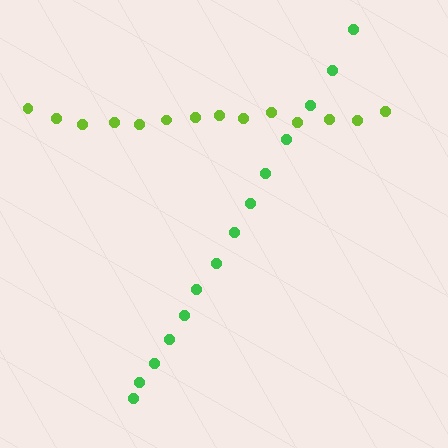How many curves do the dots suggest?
There are 2 distinct paths.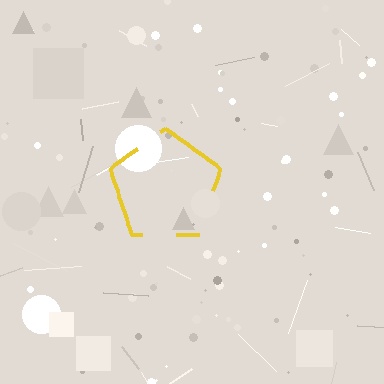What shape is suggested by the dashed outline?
The dashed outline suggests a pentagon.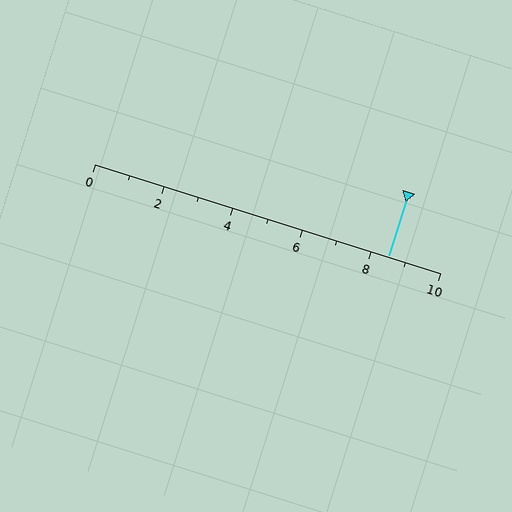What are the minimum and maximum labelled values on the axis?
The axis runs from 0 to 10.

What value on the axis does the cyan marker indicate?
The marker indicates approximately 8.5.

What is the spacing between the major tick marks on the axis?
The major ticks are spaced 2 apart.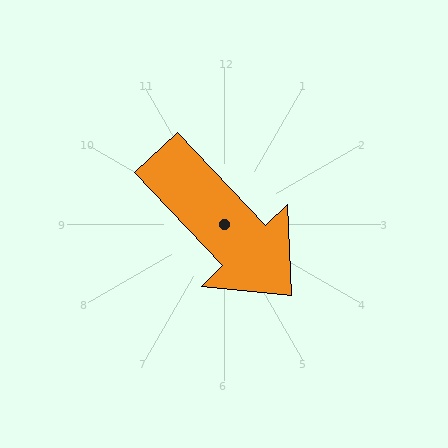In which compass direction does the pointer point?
Southeast.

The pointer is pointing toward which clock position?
Roughly 5 o'clock.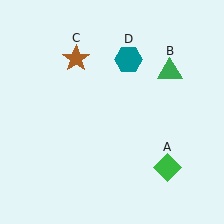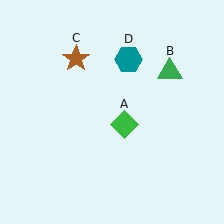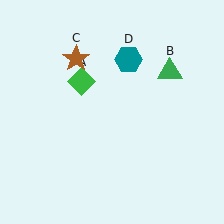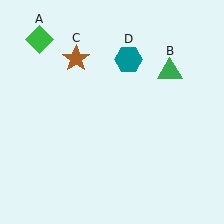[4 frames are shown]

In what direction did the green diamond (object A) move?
The green diamond (object A) moved up and to the left.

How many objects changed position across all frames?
1 object changed position: green diamond (object A).